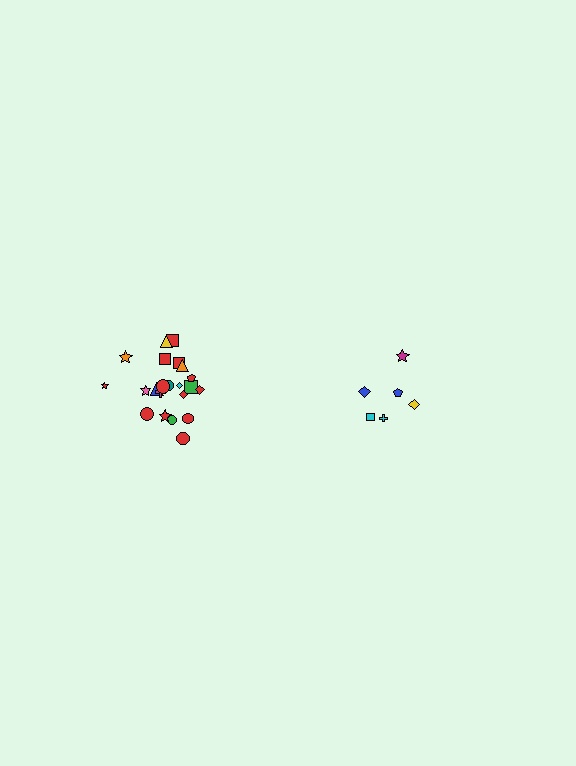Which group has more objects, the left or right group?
The left group.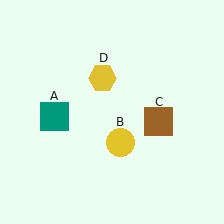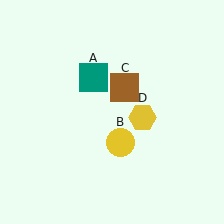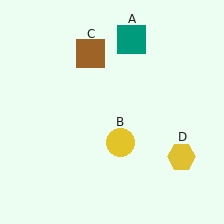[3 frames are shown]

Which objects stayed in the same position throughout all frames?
Yellow circle (object B) remained stationary.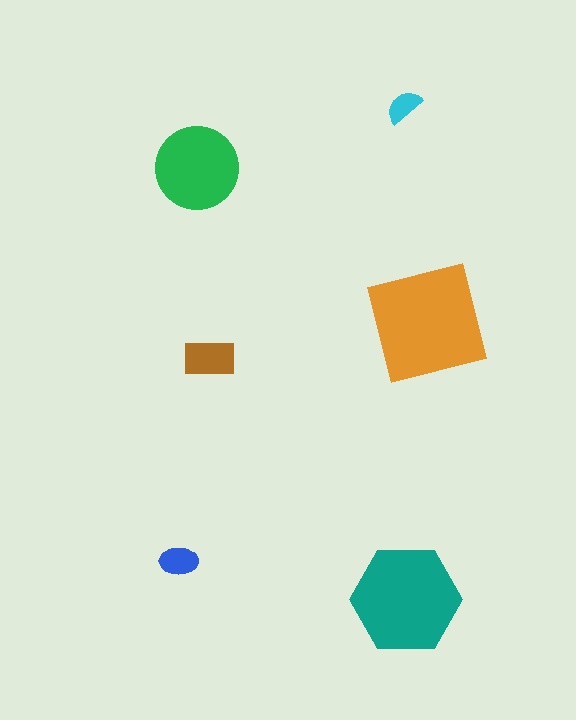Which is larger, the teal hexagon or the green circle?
The teal hexagon.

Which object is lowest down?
The teal hexagon is bottommost.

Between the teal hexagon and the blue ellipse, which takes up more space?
The teal hexagon.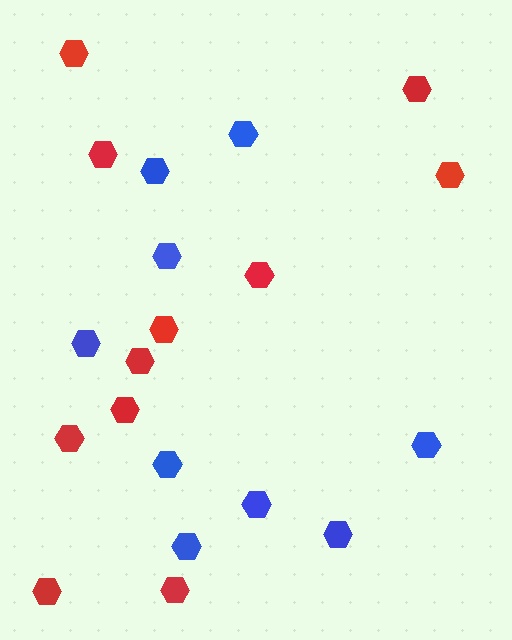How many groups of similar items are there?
There are 2 groups: one group of blue hexagons (9) and one group of red hexagons (11).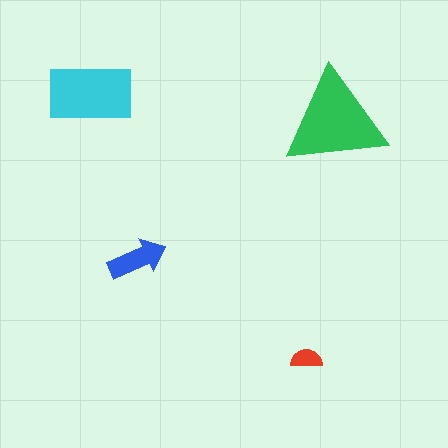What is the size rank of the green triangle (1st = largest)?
1st.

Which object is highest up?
The cyan rectangle is topmost.